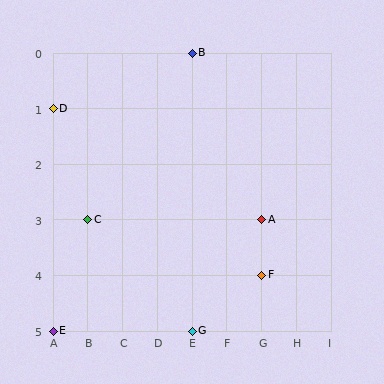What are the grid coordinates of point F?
Point F is at grid coordinates (G, 4).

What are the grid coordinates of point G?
Point G is at grid coordinates (E, 5).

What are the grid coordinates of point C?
Point C is at grid coordinates (B, 3).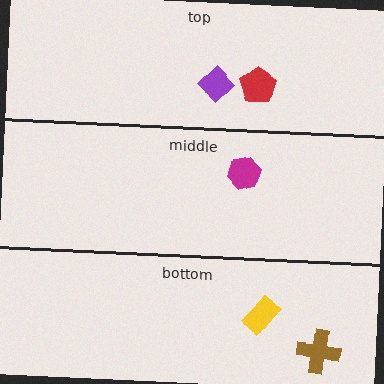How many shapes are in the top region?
2.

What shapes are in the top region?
The purple diamond, the red pentagon.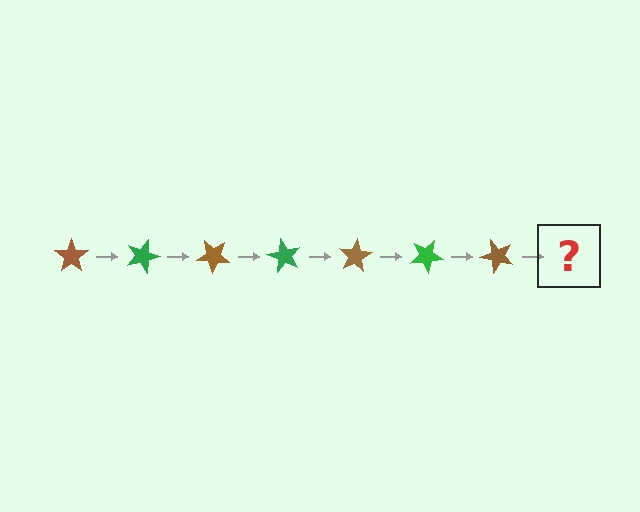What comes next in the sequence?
The next element should be a green star, rotated 140 degrees from the start.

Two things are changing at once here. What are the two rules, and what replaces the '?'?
The two rules are that it rotates 20 degrees each step and the color cycles through brown and green. The '?' should be a green star, rotated 140 degrees from the start.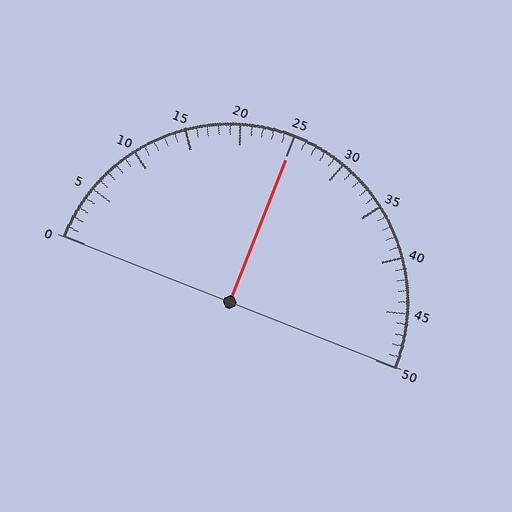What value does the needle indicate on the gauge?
The needle indicates approximately 25.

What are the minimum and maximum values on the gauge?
The gauge ranges from 0 to 50.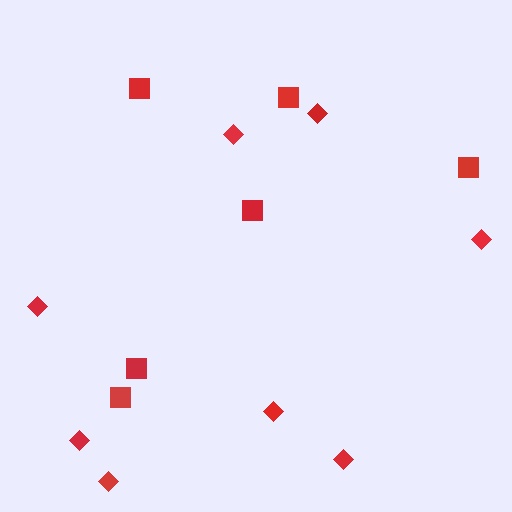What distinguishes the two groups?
There are 2 groups: one group of diamonds (8) and one group of squares (6).